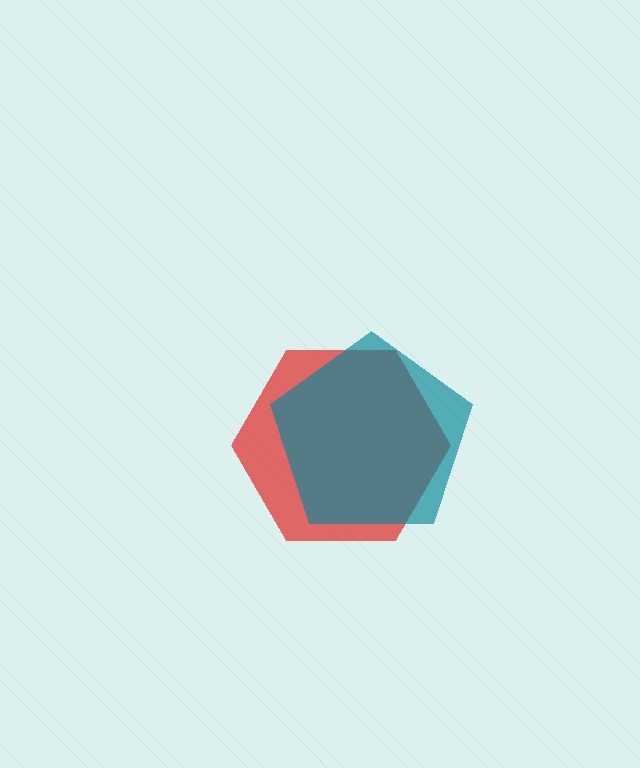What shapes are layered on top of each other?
The layered shapes are: a red hexagon, a teal pentagon.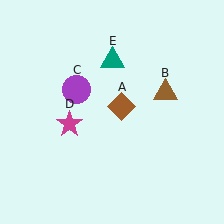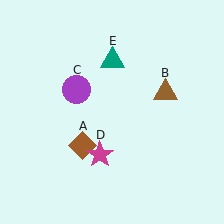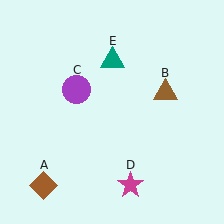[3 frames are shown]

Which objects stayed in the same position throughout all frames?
Brown triangle (object B) and purple circle (object C) and teal triangle (object E) remained stationary.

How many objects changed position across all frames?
2 objects changed position: brown diamond (object A), magenta star (object D).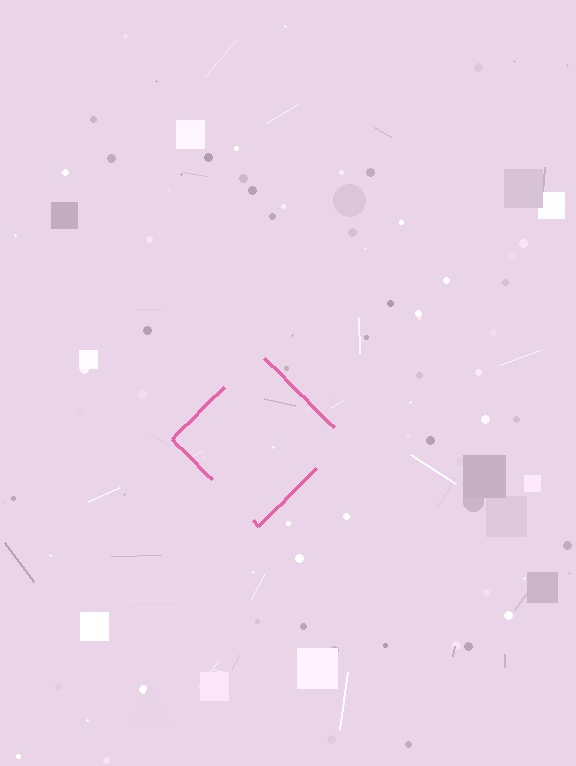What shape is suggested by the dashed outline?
The dashed outline suggests a diamond.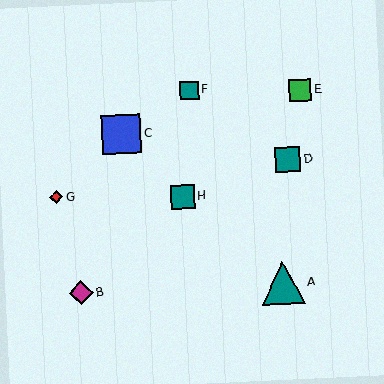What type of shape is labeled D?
Shape D is a teal square.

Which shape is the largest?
The teal triangle (labeled A) is the largest.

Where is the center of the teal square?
The center of the teal square is at (288, 160).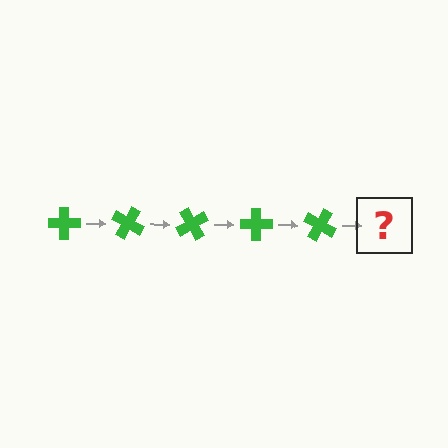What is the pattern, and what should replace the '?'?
The pattern is that the cross rotates 30 degrees each step. The '?' should be a green cross rotated 150 degrees.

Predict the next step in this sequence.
The next step is a green cross rotated 150 degrees.